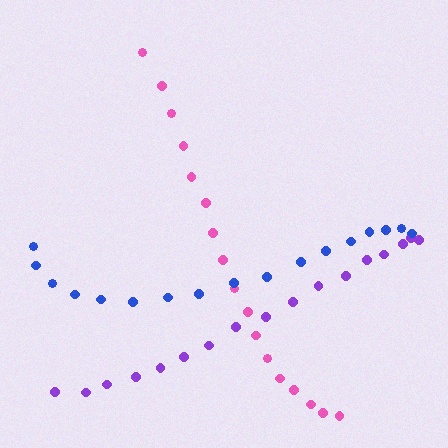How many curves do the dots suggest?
There are 3 distinct paths.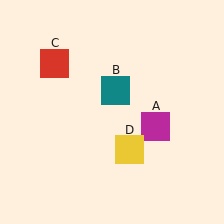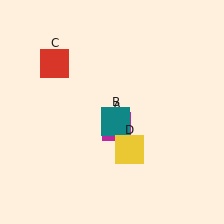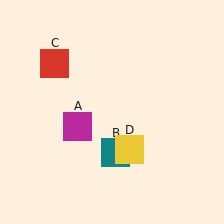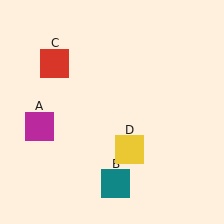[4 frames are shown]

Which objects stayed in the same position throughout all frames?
Red square (object C) and yellow square (object D) remained stationary.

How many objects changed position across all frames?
2 objects changed position: magenta square (object A), teal square (object B).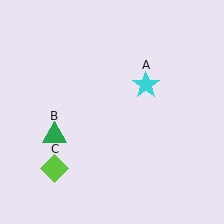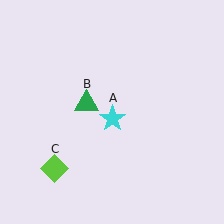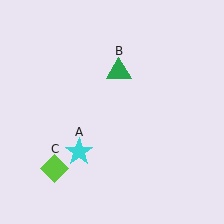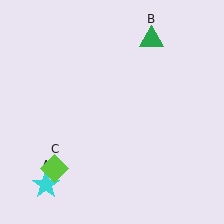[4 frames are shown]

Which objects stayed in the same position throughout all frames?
Lime diamond (object C) remained stationary.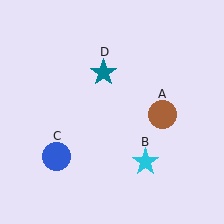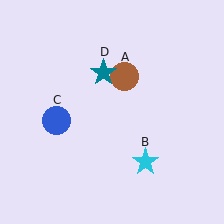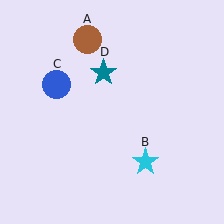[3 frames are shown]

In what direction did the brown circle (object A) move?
The brown circle (object A) moved up and to the left.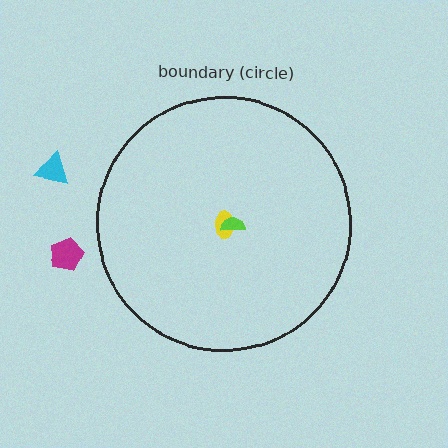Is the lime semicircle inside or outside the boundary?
Inside.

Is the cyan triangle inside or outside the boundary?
Outside.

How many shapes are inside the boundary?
2 inside, 2 outside.